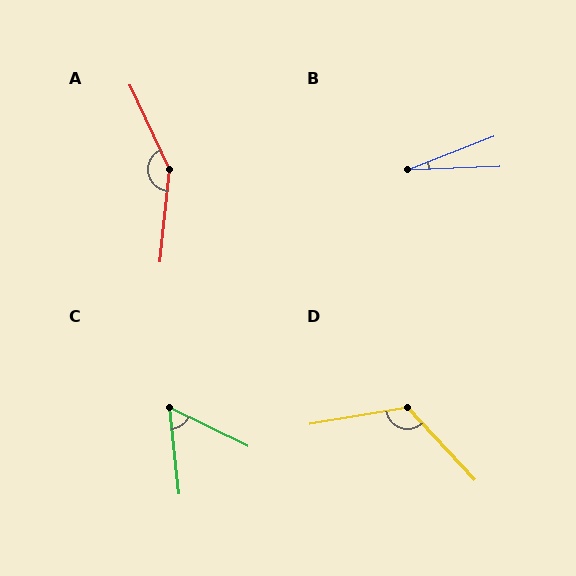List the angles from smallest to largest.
B (20°), C (58°), D (123°), A (149°).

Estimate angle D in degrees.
Approximately 123 degrees.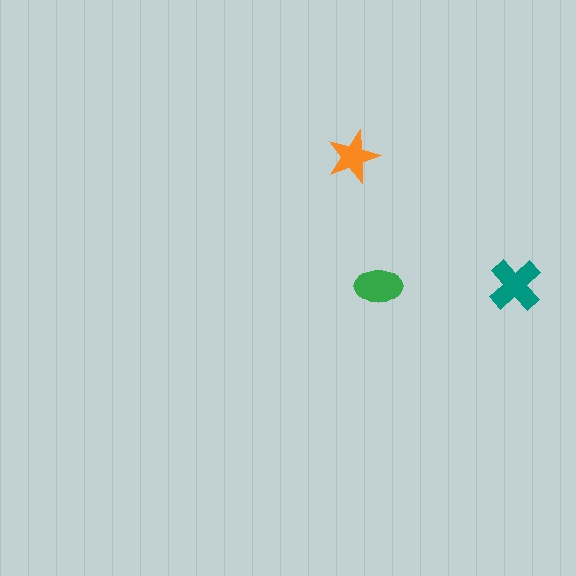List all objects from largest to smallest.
The teal cross, the green ellipse, the orange star.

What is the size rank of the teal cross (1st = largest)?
1st.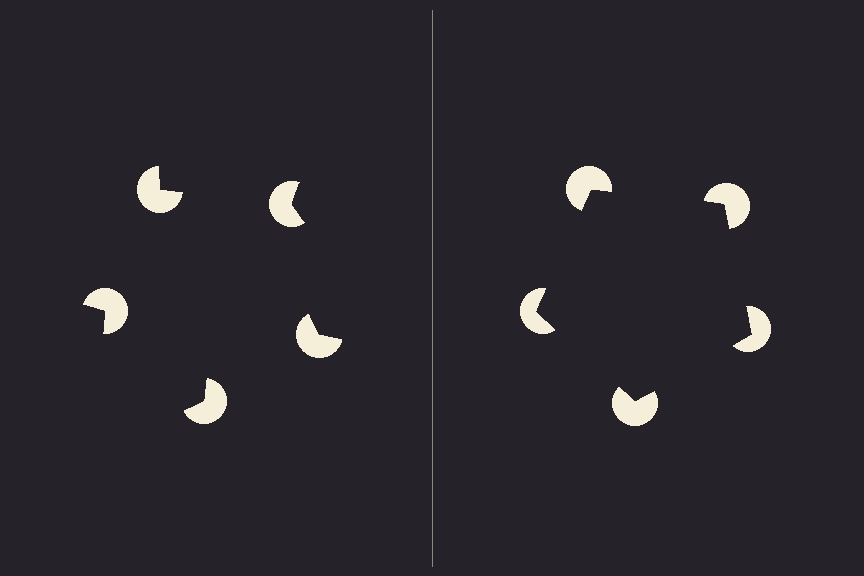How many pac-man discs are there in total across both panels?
10 — 5 on each side.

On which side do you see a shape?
An illusory pentagon appears on the right side. On the left side the wedge cuts are rotated, so no coherent shape forms.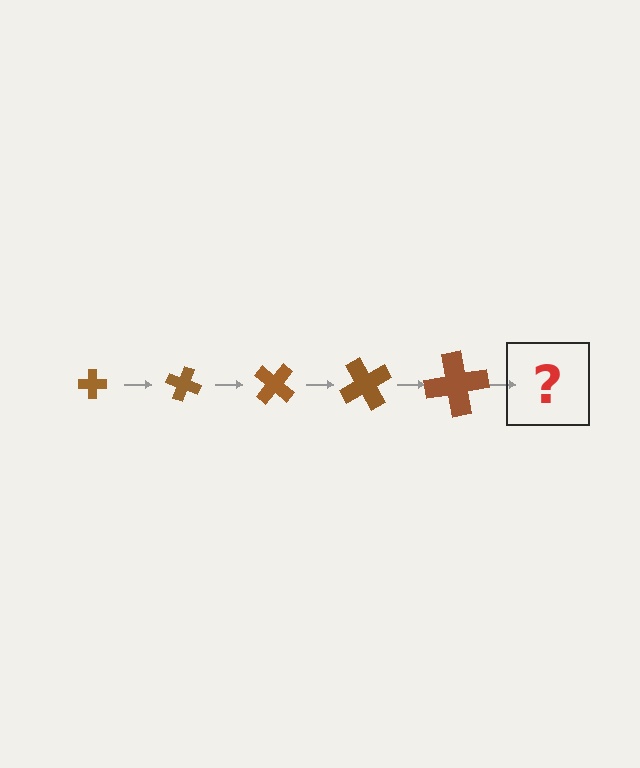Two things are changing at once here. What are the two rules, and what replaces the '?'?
The two rules are that the cross grows larger each step and it rotates 20 degrees each step. The '?' should be a cross, larger than the previous one and rotated 100 degrees from the start.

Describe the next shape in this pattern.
It should be a cross, larger than the previous one and rotated 100 degrees from the start.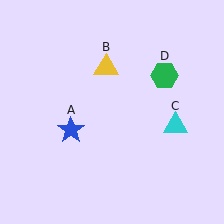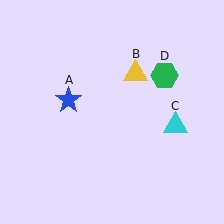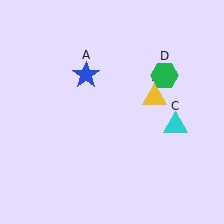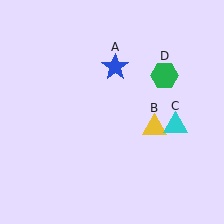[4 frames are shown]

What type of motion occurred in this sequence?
The blue star (object A), yellow triangle (object B) rotated clockwise around the center of the scene.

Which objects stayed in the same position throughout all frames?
Cyan triangle (object C) and green hexagon (object D) remained stationary.